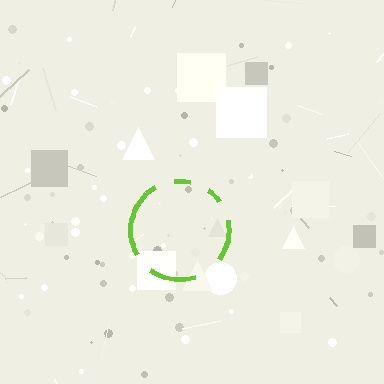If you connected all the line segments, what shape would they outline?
They would outline a circle.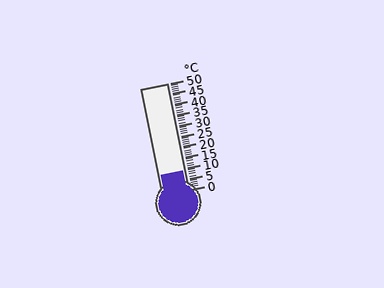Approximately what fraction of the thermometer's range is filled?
The thermometer is filled to approximately 20% of its range.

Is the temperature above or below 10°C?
The temperature is below 10°C.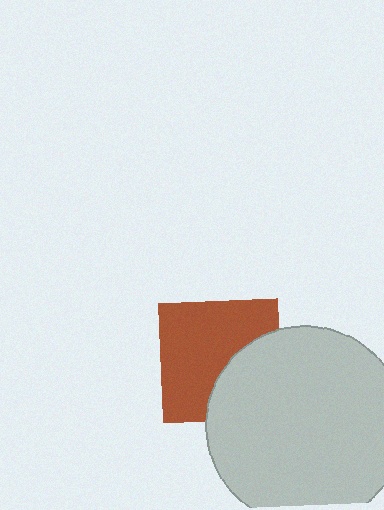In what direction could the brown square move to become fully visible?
The brown square could move toward the upper-left. That would shift it out from behind the light gray circle entirely.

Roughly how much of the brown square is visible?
Most of it is visible (roughly 66%).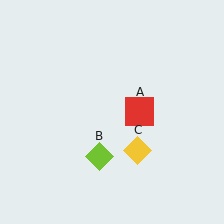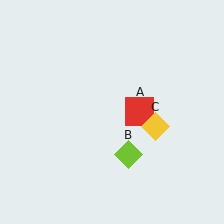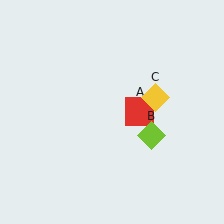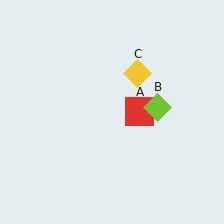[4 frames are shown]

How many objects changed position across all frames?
2 objects changed position: lime diamond (object B), yellow diamond (object C).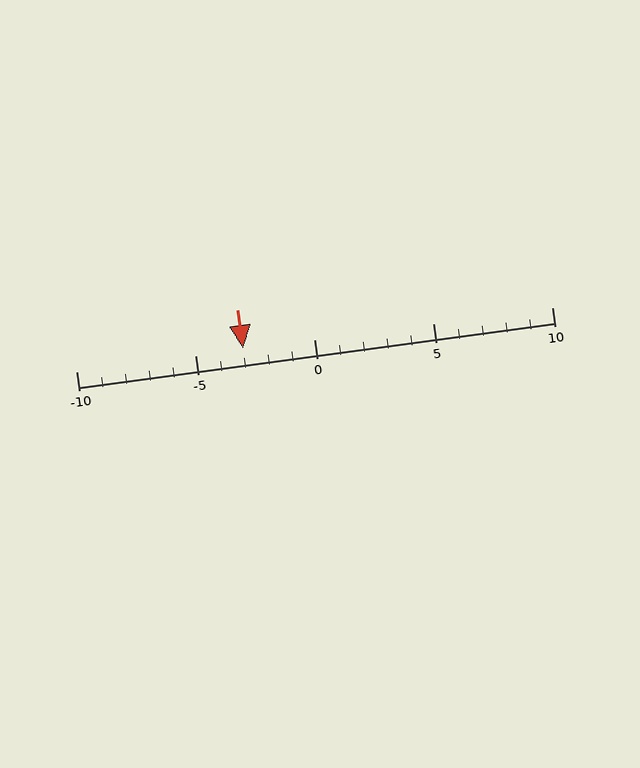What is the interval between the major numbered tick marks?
The major tick marks are spaced 5 units apart.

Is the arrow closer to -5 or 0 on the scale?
The arrow is closer to -5.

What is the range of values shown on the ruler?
The ruler shows values from -10 to 10.